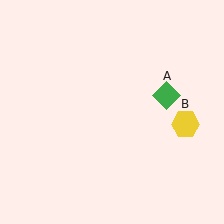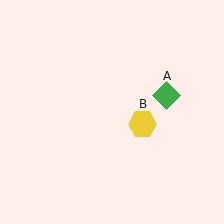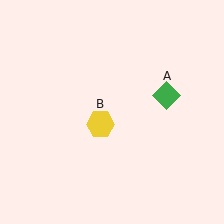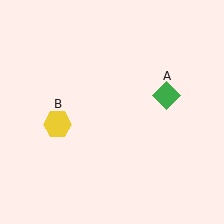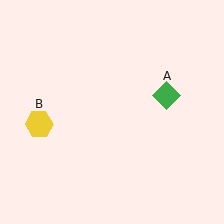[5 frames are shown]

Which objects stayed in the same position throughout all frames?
Green diamond (object A) remained stationary.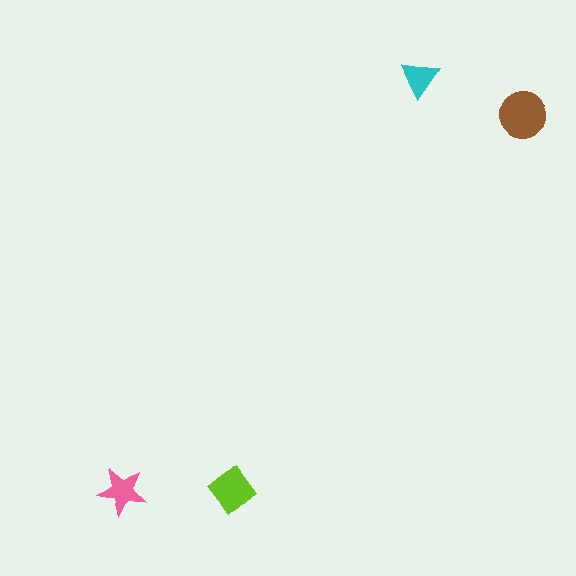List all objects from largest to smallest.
The brown circle, the lime diamond, the pink star, the cyan triangle.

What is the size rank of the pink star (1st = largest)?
3rd.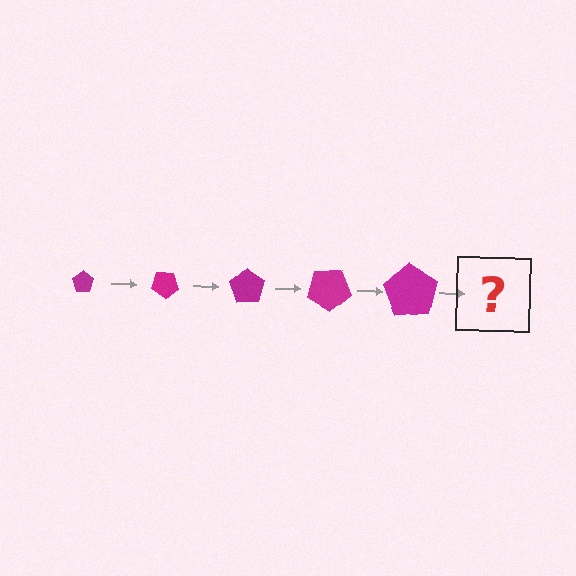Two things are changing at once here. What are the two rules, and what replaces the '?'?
The two rules are that the pentagon grows larger each step and it rotates 35 degrees each step. The '?' should be a pentagon, larger than the previous one and rotated 175 degrees from the start.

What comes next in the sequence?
The next element should be a pentagon, larger than the previous one and rotated 175 degrees from the start.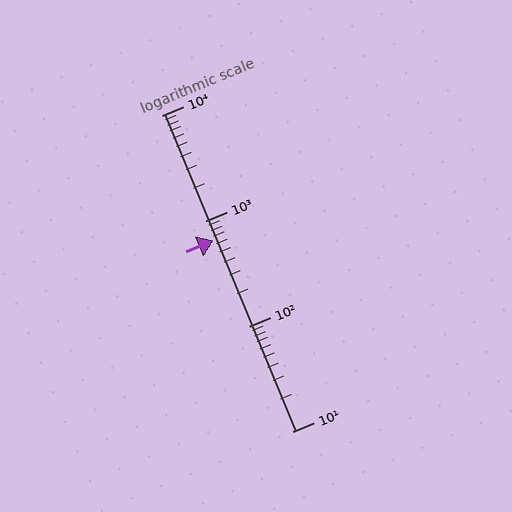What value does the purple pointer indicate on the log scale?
The pointer indicates approximately 650.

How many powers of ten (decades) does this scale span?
The scale spans 3 decades, from 10 to 10000.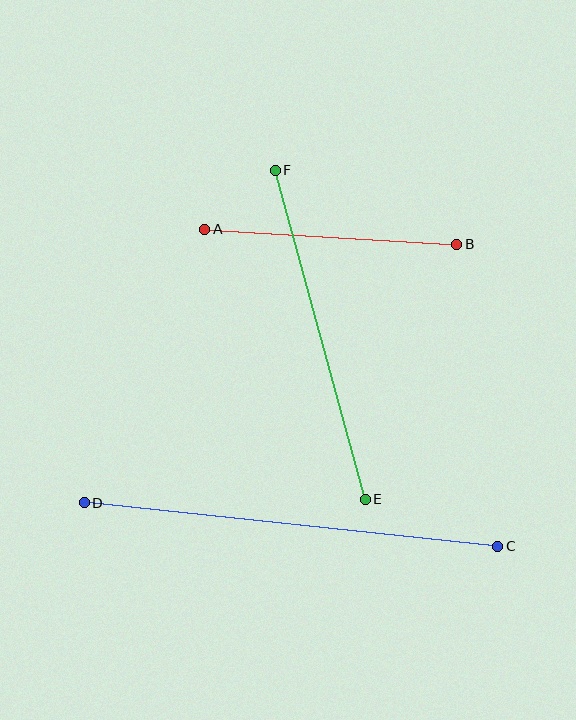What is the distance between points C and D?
The distance is approximately 416 pixels.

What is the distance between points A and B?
The distance is approximately 252 pixels.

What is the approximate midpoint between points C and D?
The midpoint is at approximately (291, 524) pixels.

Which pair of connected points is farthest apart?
Points C and D are farthest apart.